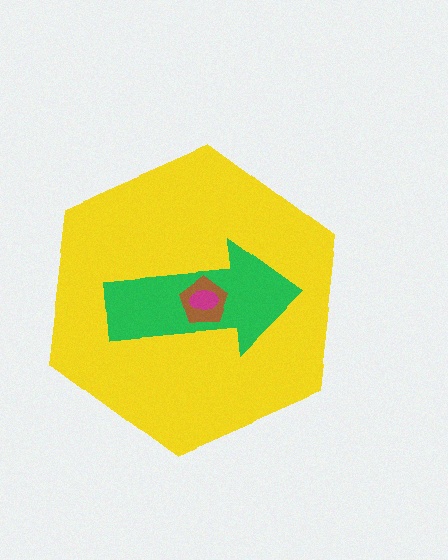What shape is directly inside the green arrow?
The brown pentagon.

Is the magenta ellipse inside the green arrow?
Yes.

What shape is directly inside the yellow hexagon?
The green arrow.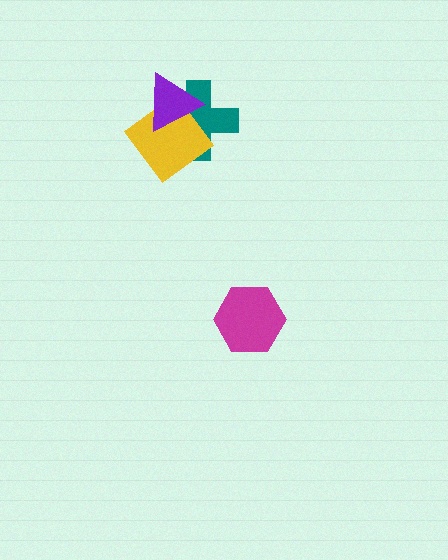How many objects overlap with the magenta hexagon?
0 objects overlap with the magenta hexagon.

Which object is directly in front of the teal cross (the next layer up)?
The yellow diamond is directly in front of the teal cross.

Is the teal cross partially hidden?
Yes, it is partially covered by another shape.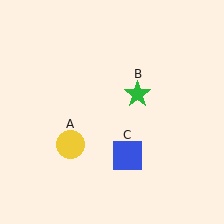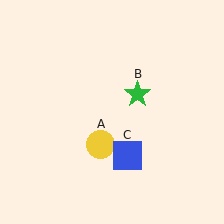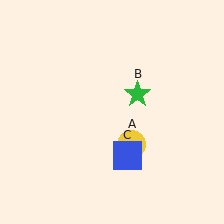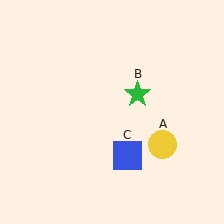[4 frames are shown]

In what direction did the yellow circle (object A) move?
The yellow circle (object A) moved right.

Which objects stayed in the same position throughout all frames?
Green star (object B) and blue square (object C) remained stationary.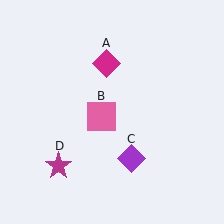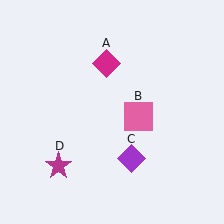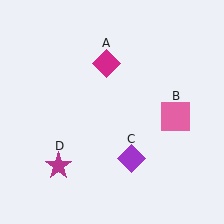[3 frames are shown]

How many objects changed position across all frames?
1 object changed position: pink square (object B).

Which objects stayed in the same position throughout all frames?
Magenta diamond (object A) and purple diamond (object C) and magenta star (object D) remained stationary.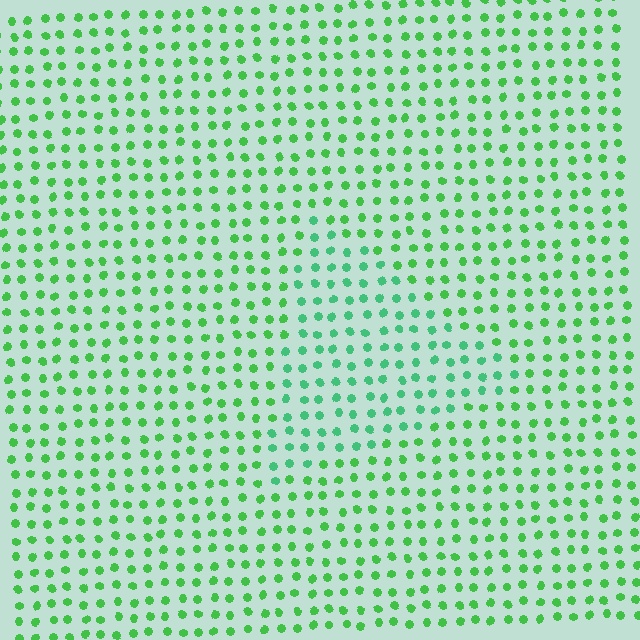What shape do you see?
I see a triangle.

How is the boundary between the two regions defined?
The boundary is defined purely by a slight shift in hue (about 25 degrees). Spacing, size, and orientation are identical on both sides.